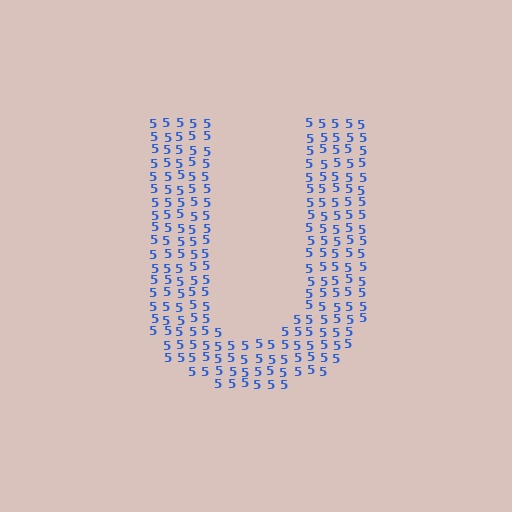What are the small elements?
The small elements are digit 5's.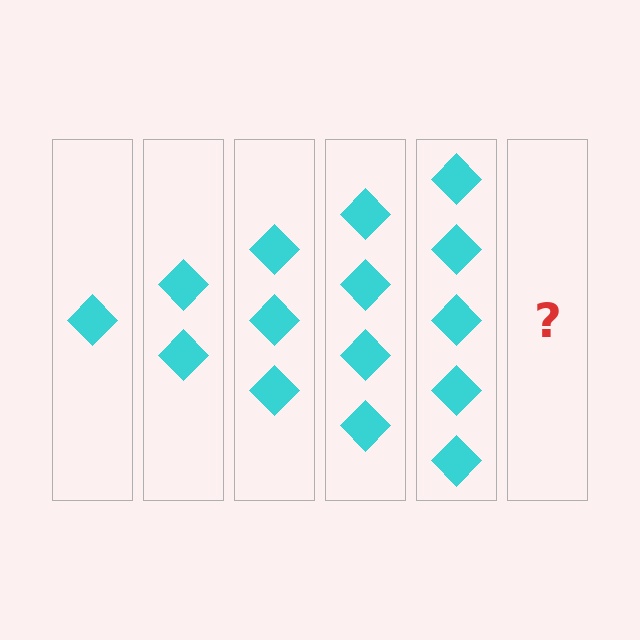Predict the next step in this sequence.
The next step is 6 diamonds.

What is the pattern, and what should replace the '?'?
The pattern is that each step adds one more diamond. The '?' should be 6 diamonds.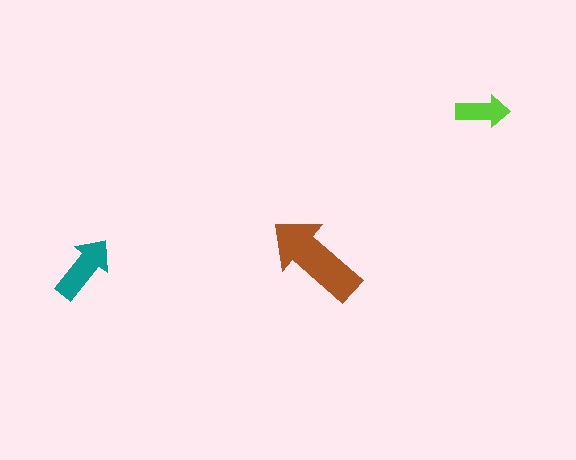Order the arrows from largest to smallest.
the brown one, the teal one, the lime one.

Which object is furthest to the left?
The teal arrow is leftmost.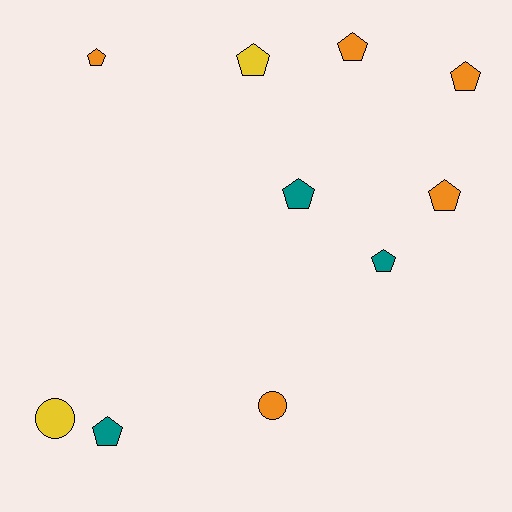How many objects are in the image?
There are 10 objects.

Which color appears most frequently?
Orange, with 5 objects.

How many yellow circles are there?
There is 1 yellow circle.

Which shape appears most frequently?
Pentagon, with 8 objects.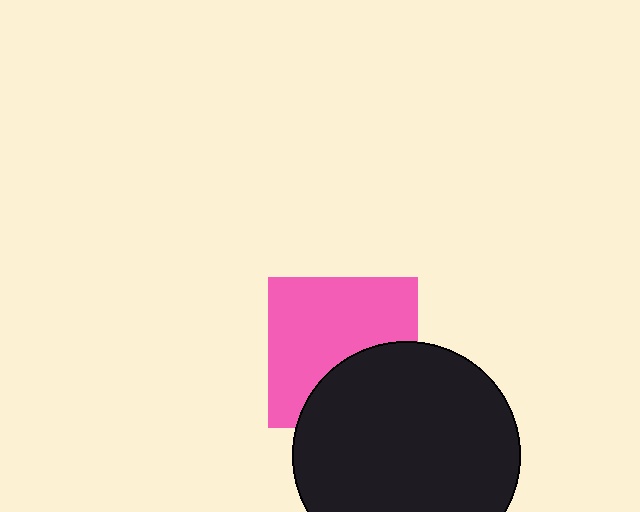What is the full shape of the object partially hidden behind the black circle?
The partially hidden object is a pink square.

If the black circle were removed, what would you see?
You would see the complete pink square.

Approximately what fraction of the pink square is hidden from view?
Roughly 36% of the pink square is hidden behind the black circle.